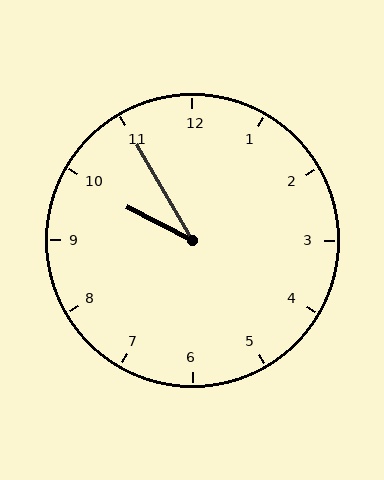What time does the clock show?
9:55.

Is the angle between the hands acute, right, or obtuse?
It is acute.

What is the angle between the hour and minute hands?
Approximately 32 degrees.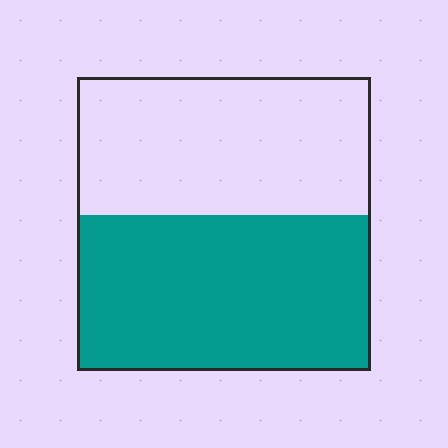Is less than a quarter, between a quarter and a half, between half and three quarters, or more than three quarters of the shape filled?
Between half and three quarters.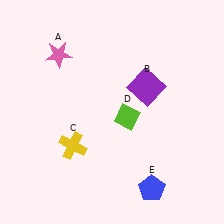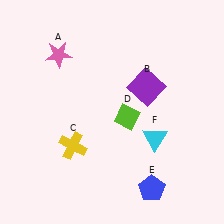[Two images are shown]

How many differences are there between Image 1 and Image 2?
There is 1 difference between the two images.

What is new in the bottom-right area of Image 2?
A cyan triangle (F) was added in the bottom-right area of Image 2.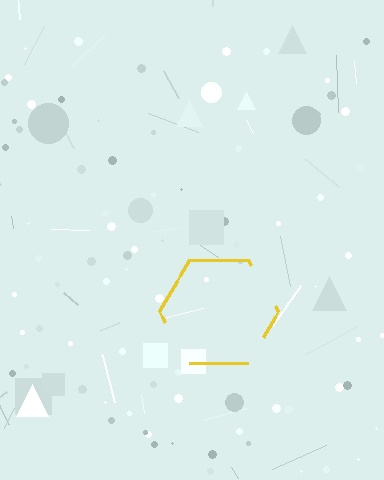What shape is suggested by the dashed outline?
The dashed outline suggests a hexagon.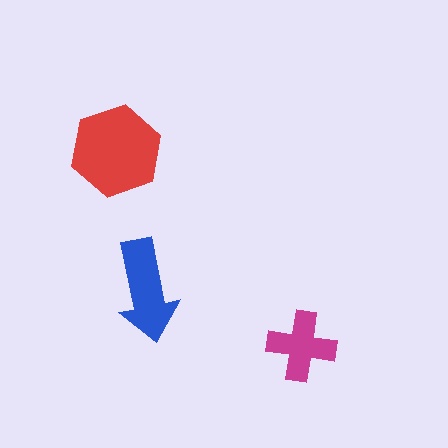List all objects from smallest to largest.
The magenta cross, the blue arrow, the red hexagon.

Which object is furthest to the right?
The magenta cross is rightmost.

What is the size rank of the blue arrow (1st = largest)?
2nd.